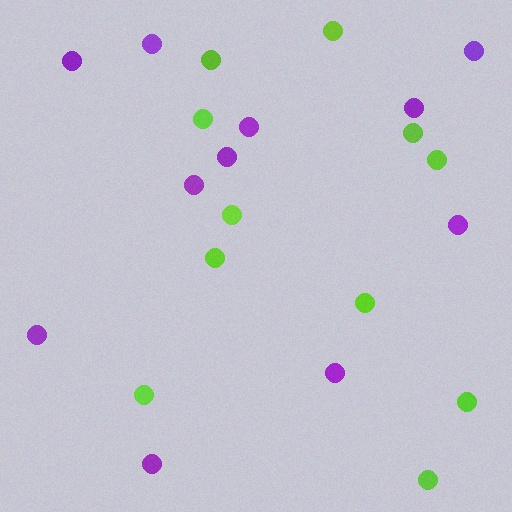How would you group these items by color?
There are 2 groups: one group of purple circles (11) and one group of lime circles (11).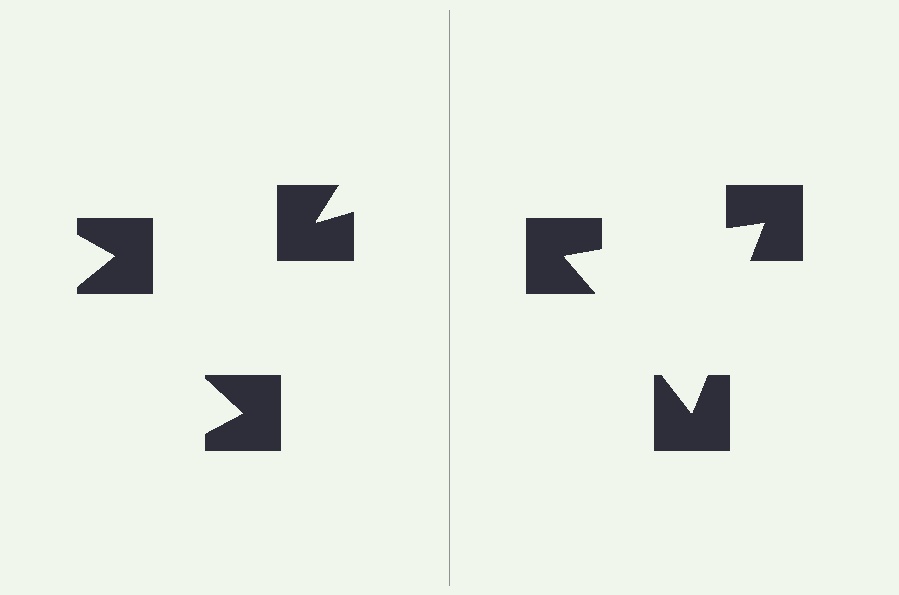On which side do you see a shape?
An illusory triangle appears on the right side. On the left side the wedge cuts are rotated, so no coherent shape forms.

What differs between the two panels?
The notched squares are positioned identically on both sides; only the wedge orientations differ. On the right they align to a triangle; on the left they are misaligned.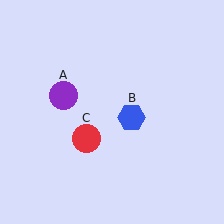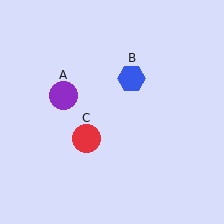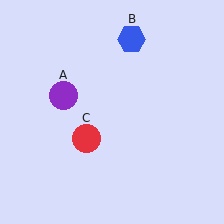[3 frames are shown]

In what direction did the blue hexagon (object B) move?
The blue hexagon (object B) moved up.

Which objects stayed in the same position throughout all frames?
Purple circle (object A) and red circle (object C) remained stationary.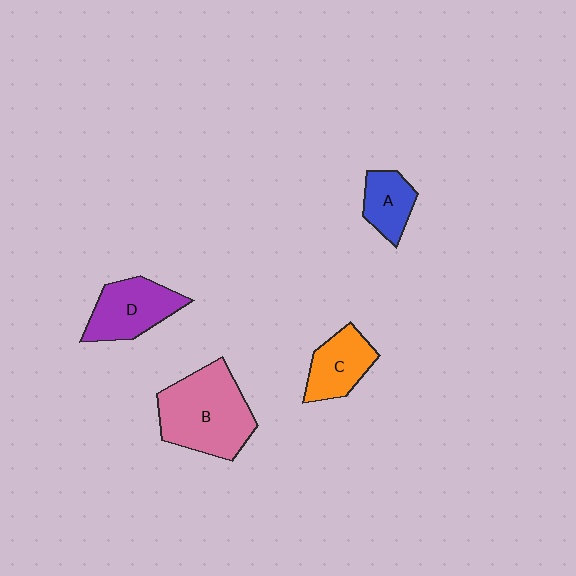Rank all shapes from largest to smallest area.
From largest to smallest: B (pink), D (purple), C (orange), A (blue).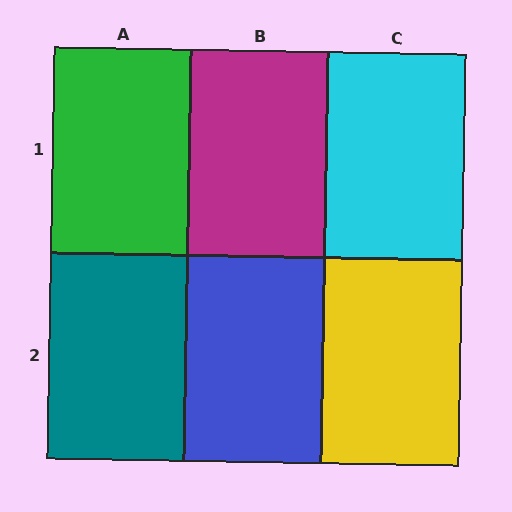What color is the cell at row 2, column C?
Yellow.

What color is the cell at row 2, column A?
Teal.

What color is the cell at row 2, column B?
Blue.